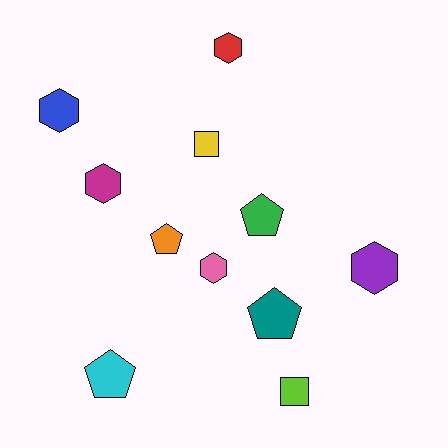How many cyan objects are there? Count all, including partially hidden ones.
There is 1 cyan object.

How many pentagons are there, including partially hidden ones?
There are 4 pentagons.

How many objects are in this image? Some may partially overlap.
There are 11 objects.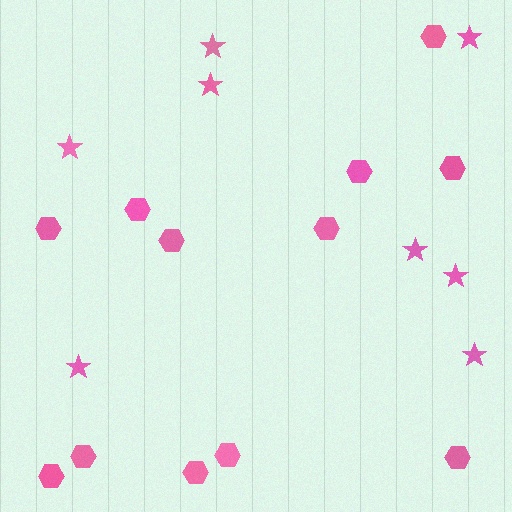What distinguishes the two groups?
There are 2 groups: one group of stars (8) and one group of hexagons (12).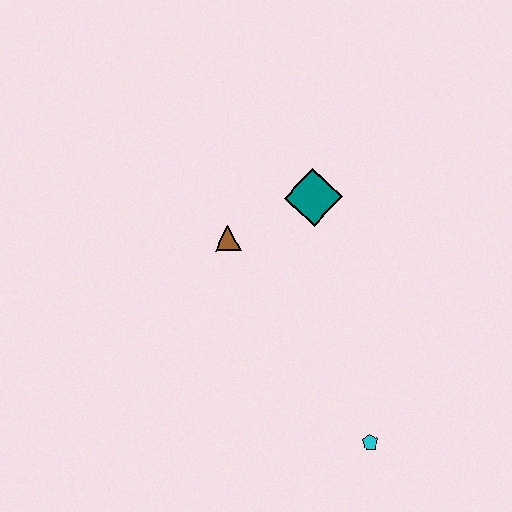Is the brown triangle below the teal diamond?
Yes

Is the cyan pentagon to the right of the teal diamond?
Yes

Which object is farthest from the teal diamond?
The cyan pentagon is farthest from the teal diamond.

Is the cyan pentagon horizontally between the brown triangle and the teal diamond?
No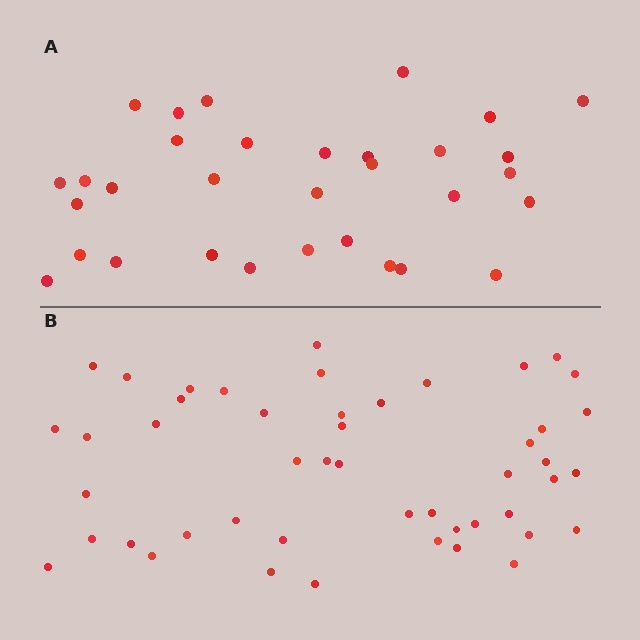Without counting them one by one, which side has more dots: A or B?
Region B (the bottom region) has more dots.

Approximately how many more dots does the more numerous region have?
Region B has approximately 15 more dots than region A.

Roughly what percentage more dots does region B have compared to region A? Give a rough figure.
About 50% more.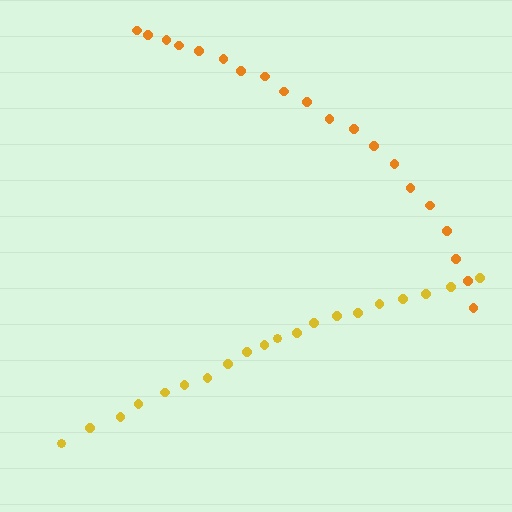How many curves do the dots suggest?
There are 2 distinct paths.